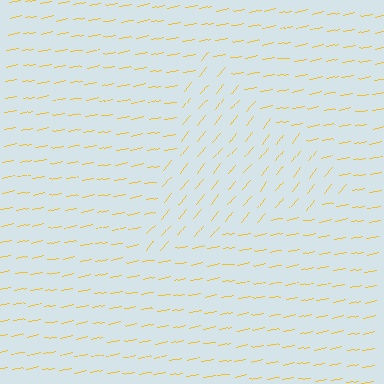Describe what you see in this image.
The image is filled with small yellow line segments. A triangle region in the image has lines oriented differently from the surrounding lines, creating a visible texture boundary.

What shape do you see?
I see a triangle.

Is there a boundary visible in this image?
Yes, there is a texture boundary formed by a change in line orientation.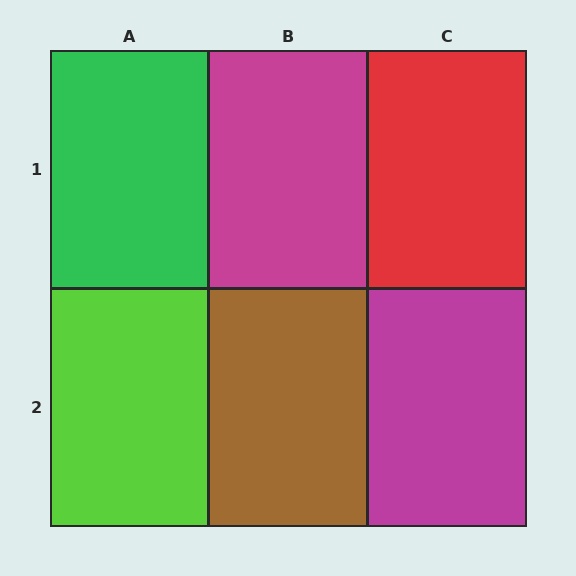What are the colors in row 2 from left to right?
Lime, brown, magenta.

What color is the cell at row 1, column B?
Magenta.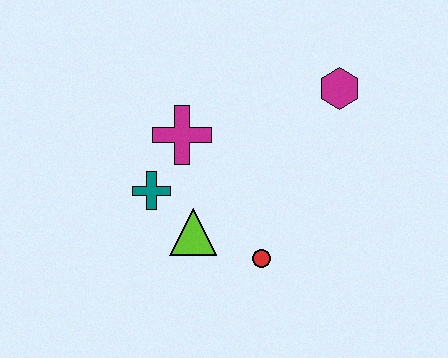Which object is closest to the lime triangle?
The teal cross is closest to the lime triangle.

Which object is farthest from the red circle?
The magenta hexagon is farthest from the red circle.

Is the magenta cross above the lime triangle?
Yes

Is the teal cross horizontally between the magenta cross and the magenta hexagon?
No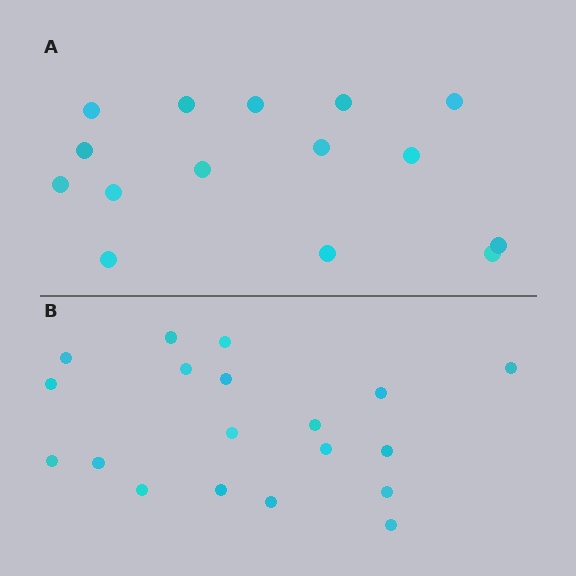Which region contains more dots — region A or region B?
Region B (the bottom region) has more dots.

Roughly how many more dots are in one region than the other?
Region B has about 4 more dots than region A.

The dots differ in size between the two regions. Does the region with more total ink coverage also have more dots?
No. Region A has more total ink coverage because its dots are larger, but region B actually contains more individual dots. Total area can be misleading — the number of items is what matters here.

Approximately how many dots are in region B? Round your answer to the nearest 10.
About 20 dots. (The exact count is 19, which rounds to 20.)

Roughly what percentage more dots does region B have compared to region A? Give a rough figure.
About 25% more.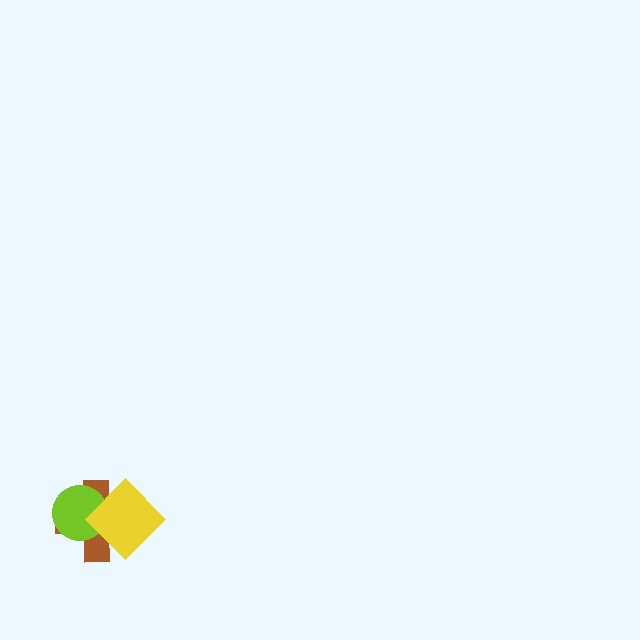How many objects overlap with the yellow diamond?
2 objects overlap with the yellow diamond.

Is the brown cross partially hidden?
Yes, it is partially covered by another shape.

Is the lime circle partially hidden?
Yes, it is partially covered by another shape.